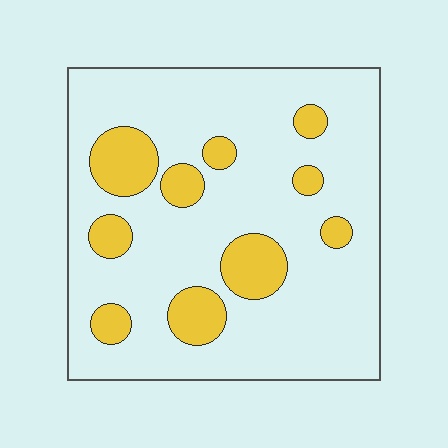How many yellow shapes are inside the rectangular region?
10.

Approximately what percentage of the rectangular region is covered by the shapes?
Approximately 20%.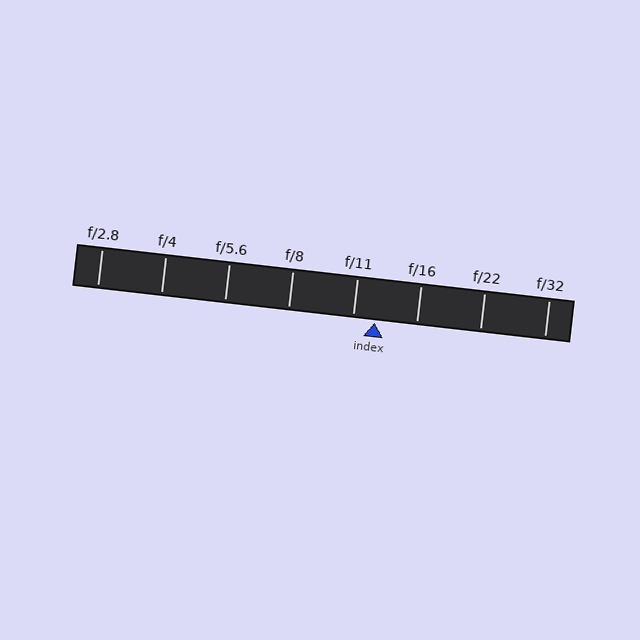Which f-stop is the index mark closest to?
The index mark is closest to f/11.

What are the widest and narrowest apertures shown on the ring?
The widest aperture shown is f/2.8 and the narrowest is f/32.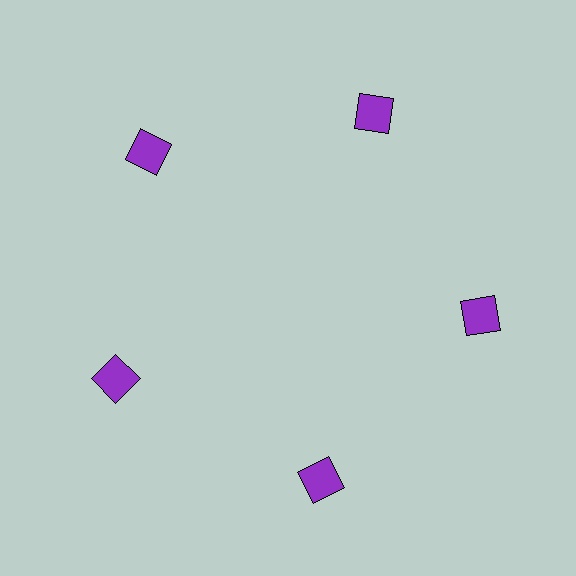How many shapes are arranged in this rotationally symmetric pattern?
There are 5 shapes, arranged in 5 groups of 1.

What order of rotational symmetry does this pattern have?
This pattern has 5-fold rotational symmetry.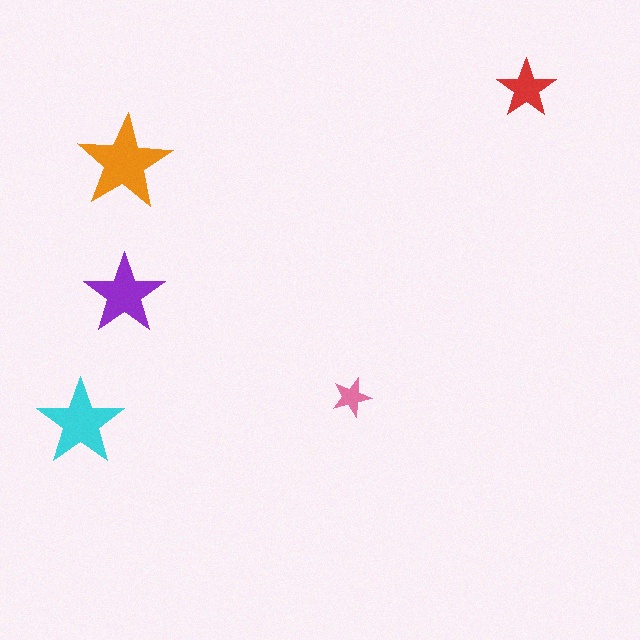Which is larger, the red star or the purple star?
The purple one.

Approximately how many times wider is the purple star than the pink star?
About 2 times wider.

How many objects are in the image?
There are 5 objects in the image.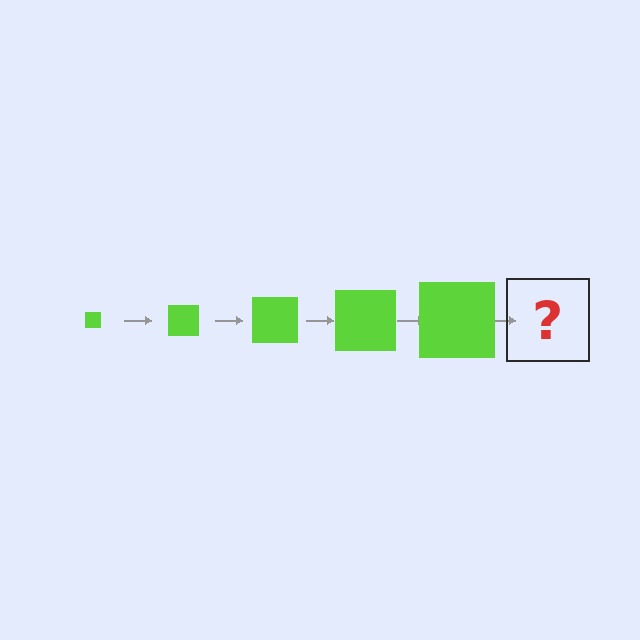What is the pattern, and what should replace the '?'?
The pattern is that the square gets progressively larger each step. The '?' should be a lime square, larger than the previous one.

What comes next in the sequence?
The next element should be a lime square, larger than the previous one.